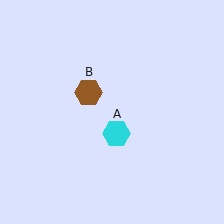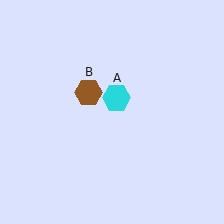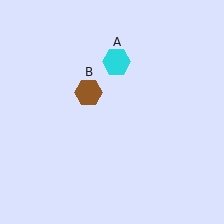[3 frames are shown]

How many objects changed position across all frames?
1 object changed position: cyan hexagon (object A).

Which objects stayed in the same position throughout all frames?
Brown hexagon (object B) remained stationary.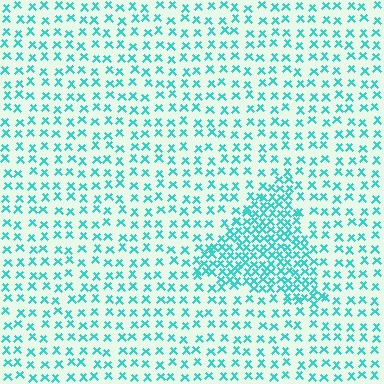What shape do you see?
I see a triangle.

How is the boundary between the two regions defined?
The boundary is defined by a change in element density (approximately 2.3x ratio). All elements are the same color, size, and shape.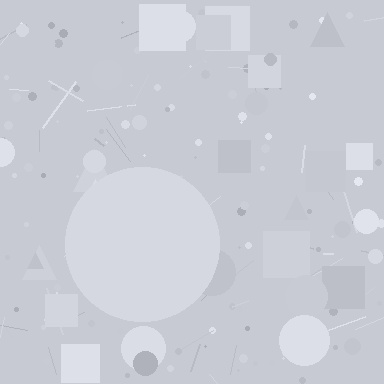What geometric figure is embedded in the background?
A circle is embedded in the background.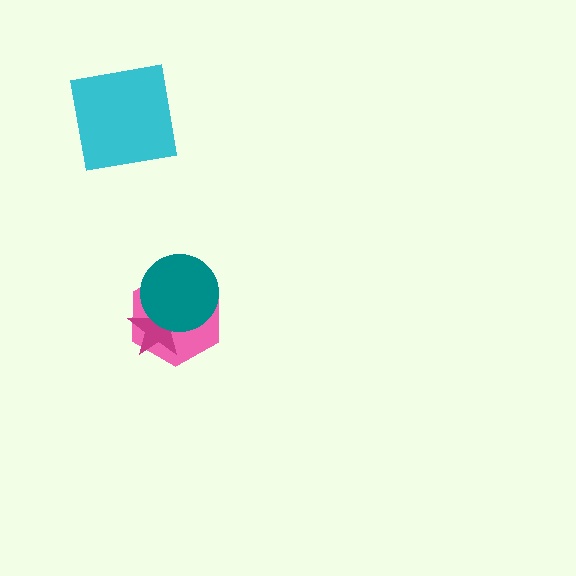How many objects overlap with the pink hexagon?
2 objects overlap with the pink hexagon.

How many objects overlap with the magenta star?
2 objects overlap with the magenta star.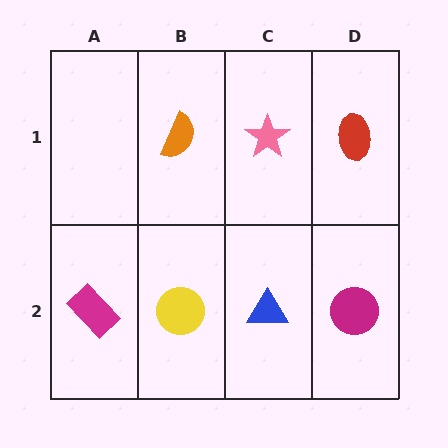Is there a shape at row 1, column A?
No, that cell is empty.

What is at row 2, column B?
A yellow circle.